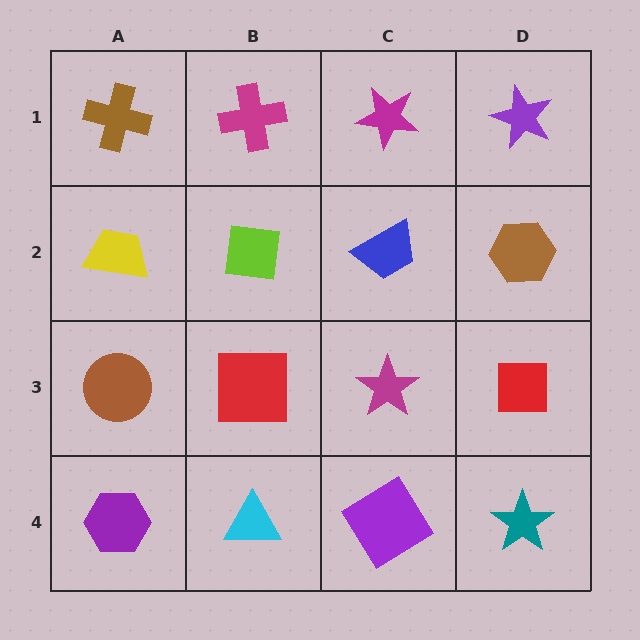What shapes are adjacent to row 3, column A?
A yellow trapezoid (row 2, column A), a purple hexagon (row 4, column A), a red square (row 3, column B).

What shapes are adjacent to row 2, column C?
A magenta star (row 1, column C), a magenta star (row 3, column C), a lime square (row 2, column B), a brown hexagon (row 2, column D).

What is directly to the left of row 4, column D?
A purple diamond.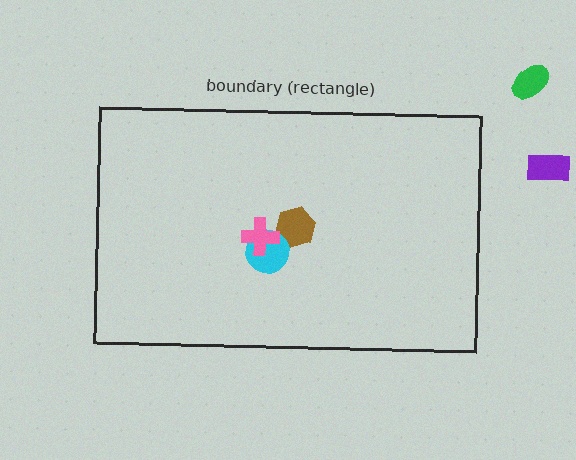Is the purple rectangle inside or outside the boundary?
Outside.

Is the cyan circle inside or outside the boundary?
Inside.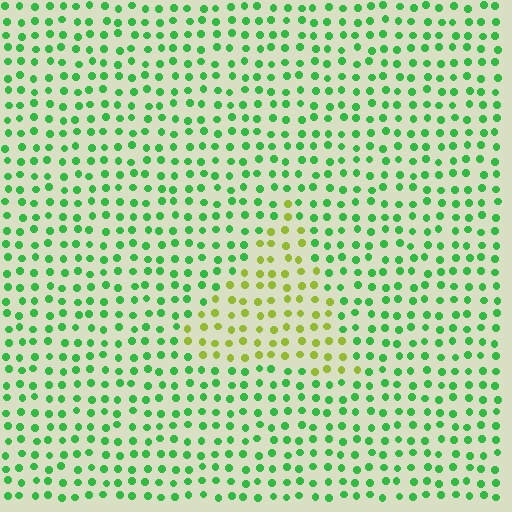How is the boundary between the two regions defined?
The boundary is defined purely by a slight shift in hue (about 50 degrees). Spacing, size, and orientation are identical on both sides.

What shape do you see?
I see a triangle.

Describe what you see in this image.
The image is filled with small green elements in a uniform arrangement. A triangle-shaped region is visible where the elements are tinted to a slightly different hue, forming a subtle color boundary.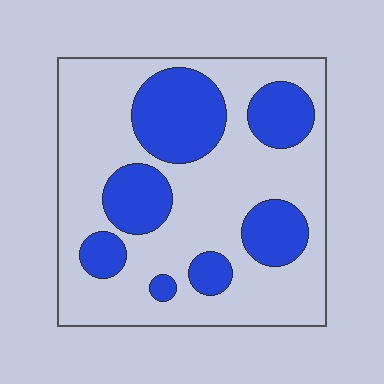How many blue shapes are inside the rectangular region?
7.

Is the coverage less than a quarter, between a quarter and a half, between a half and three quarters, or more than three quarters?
Between a quarter and a half.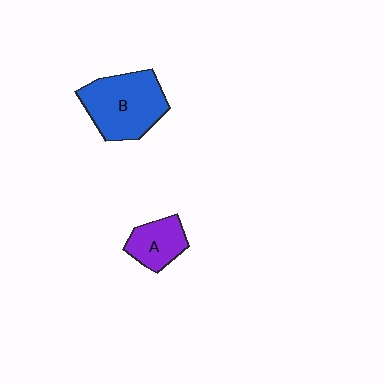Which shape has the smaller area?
Shape A (purple).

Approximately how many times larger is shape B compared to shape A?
Approximately 2.0 times.